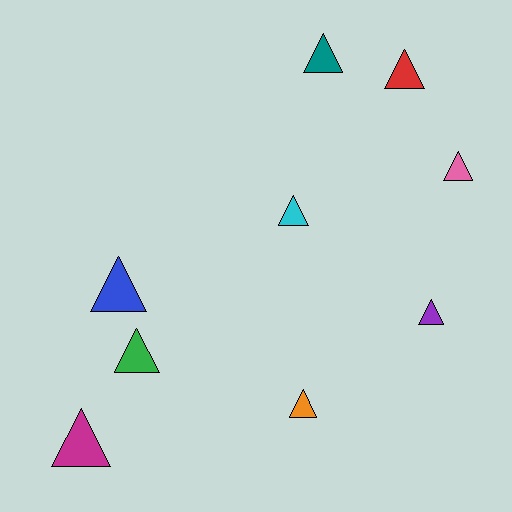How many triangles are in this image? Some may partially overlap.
There are 9 triangles.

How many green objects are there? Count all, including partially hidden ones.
There is 1 green object.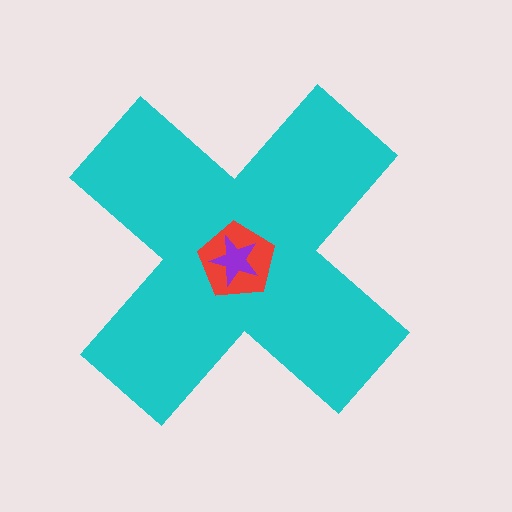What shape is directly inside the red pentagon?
The purple star.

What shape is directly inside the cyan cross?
The red pentagon.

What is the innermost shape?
The purple star.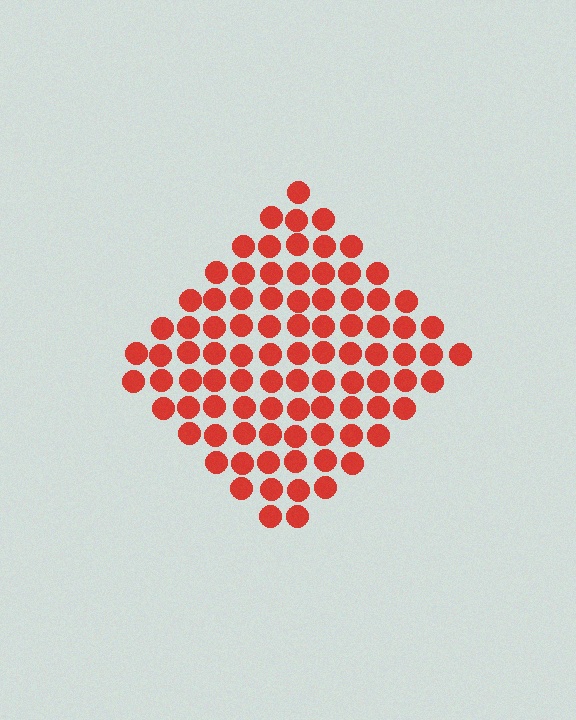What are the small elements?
The small elements are circles.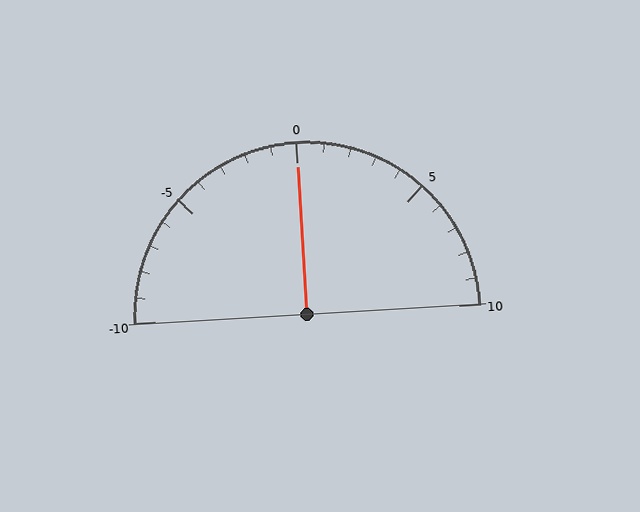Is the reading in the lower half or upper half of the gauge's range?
The reading is in the upper half of the range (-10 to 10).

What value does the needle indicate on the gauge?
The needle indicates approximately 0.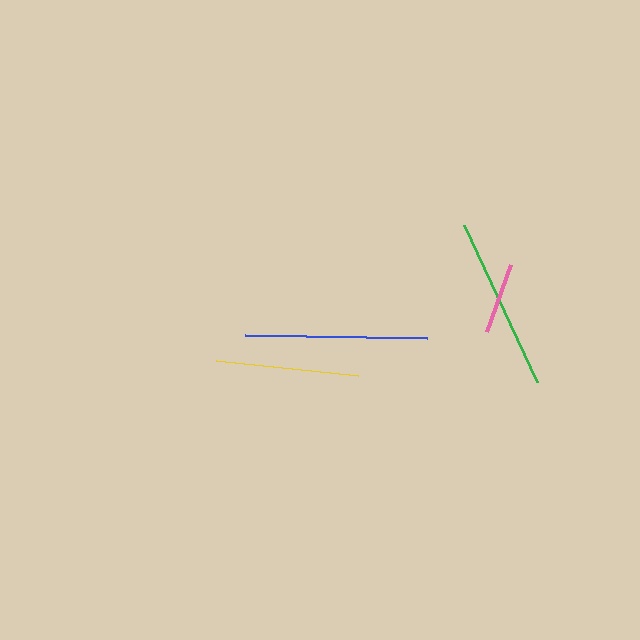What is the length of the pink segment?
The pink segment is approximately 71 pixels long.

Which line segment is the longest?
The blue line is the longest at approximately 182 pixels.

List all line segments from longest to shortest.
From longest to shortest: blue, green, yellow, pink.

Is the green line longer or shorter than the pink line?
The green line is longer than the pink line.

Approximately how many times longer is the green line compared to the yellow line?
The green line is approximately 1.2 times the length of the yellow line.